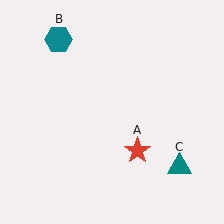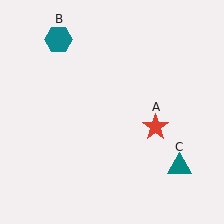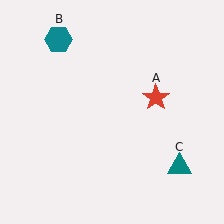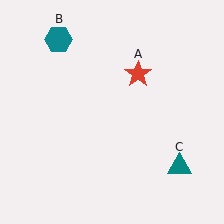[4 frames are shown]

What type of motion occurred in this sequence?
The red star (object A) rotated counterclockwise around the center of the scene.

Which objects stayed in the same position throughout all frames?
Teal hexagon (object B) and teal triangle (object C) remained stationary.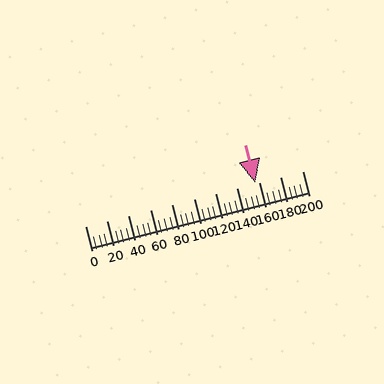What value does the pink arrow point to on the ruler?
The pink arrow points to approximately 156.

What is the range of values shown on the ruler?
The ruler shows values from 0 to 200.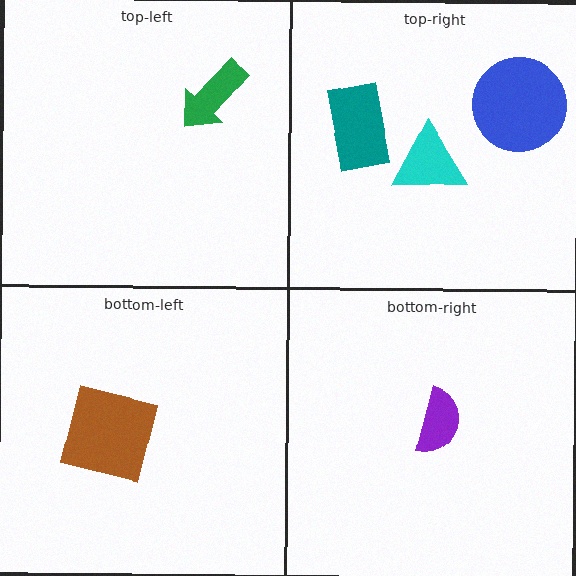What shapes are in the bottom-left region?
The brown square.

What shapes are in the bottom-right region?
The purple semicircle.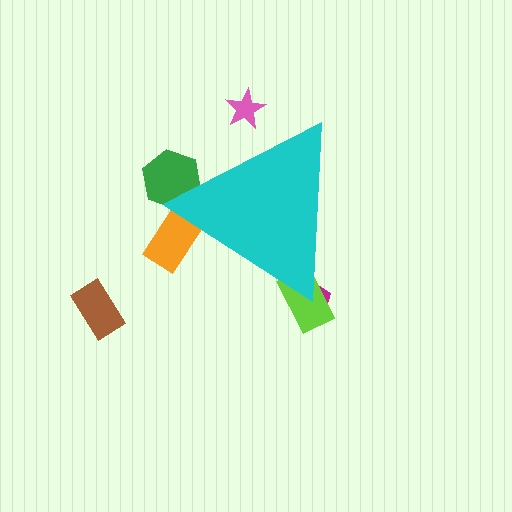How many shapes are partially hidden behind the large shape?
5 shapes are partially hidden.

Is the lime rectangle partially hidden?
Yes, the lime rectangle is partially hidden behind the cyan triangle.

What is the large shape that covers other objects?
A cyan triangle.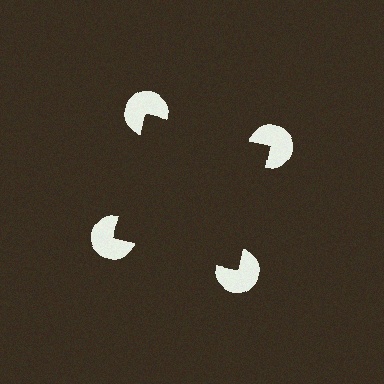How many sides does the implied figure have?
4 sides.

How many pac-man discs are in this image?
There are 4 — one at each vertex of the illusory square.